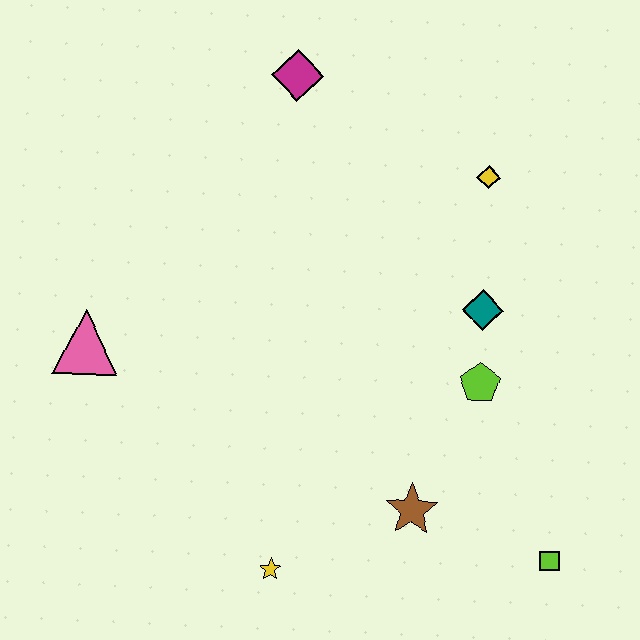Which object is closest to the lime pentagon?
The teal diamond is closest to the lime pentagon.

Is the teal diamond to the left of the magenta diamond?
No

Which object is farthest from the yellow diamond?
The yellow star is farthest from the yellow diamond.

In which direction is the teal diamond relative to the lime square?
The teal diamond is above the lime square.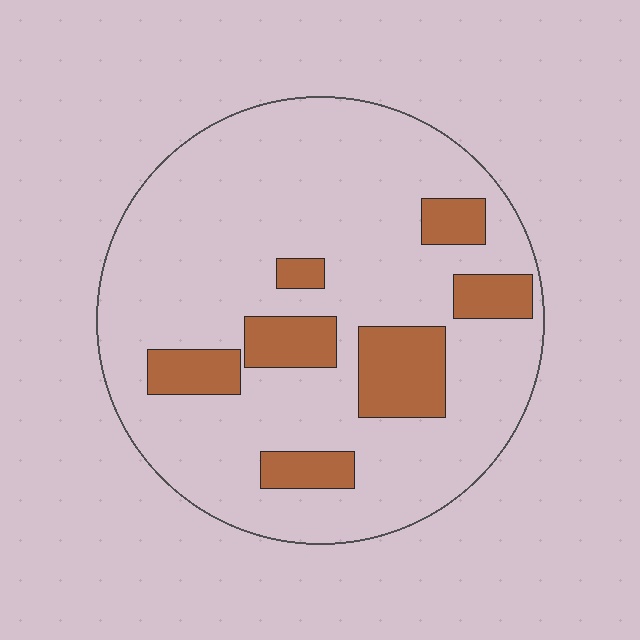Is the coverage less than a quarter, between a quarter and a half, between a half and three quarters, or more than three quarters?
Less than a quarter.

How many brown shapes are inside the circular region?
7.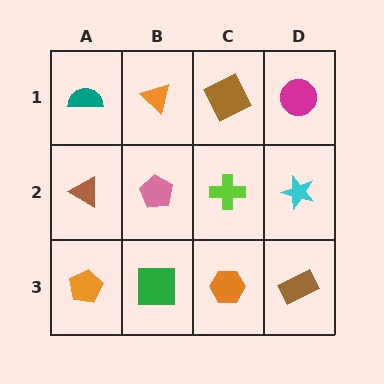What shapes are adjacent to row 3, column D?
A cyan star (row 2, column D), an orange hexagon (row 3, column C).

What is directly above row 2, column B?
An orange triangle.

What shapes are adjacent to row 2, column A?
A teal semicircle (row 1, column A), an orange pentagon (row 3, column A), a pink pentagon (row 2, column B).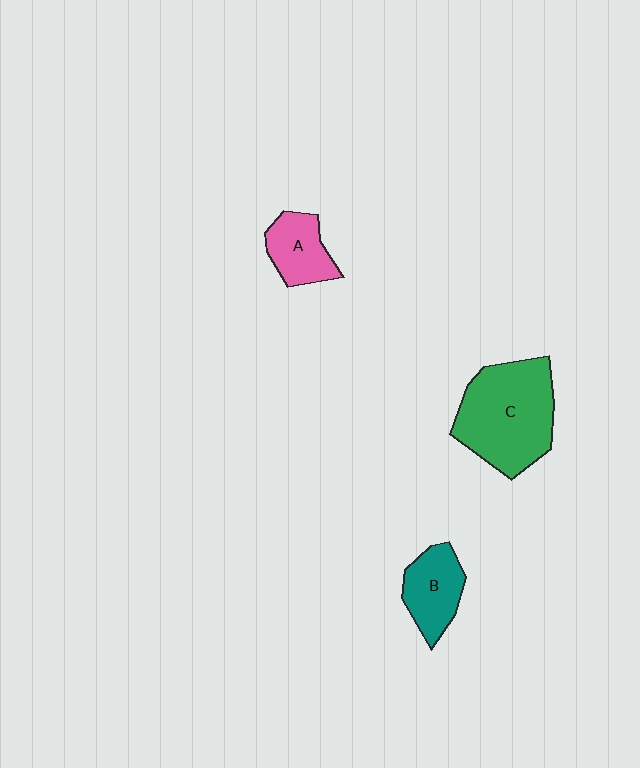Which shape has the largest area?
Shape C (green).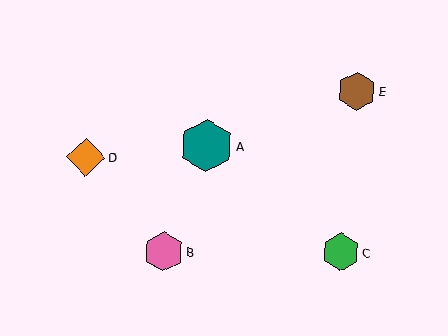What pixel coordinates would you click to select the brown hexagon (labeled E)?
Click at (357, 91) to select the brown hexagon E.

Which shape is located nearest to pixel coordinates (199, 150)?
The teal hexagon (labeled A) at (207, 146) is nearest to that location.